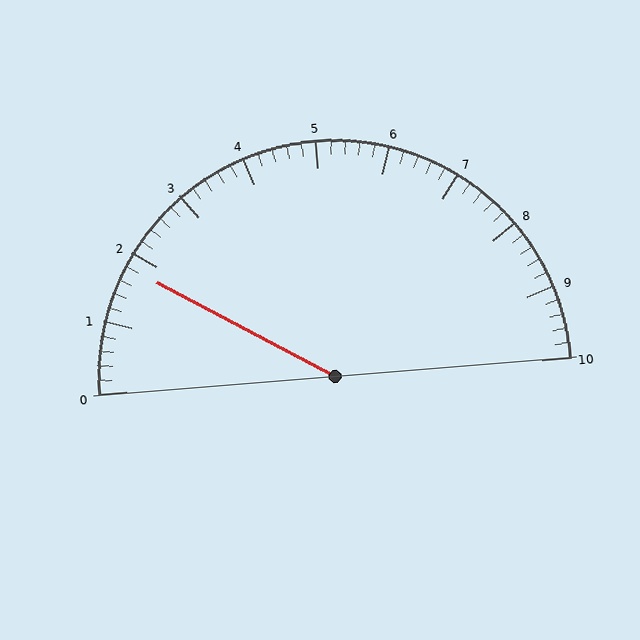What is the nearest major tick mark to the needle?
The nearest major tick mark is 2.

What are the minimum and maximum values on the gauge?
The gauge ranges from 0 to 10.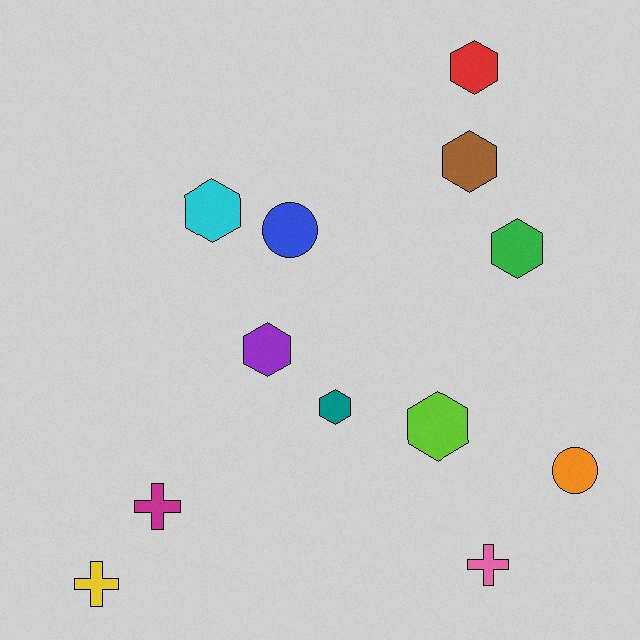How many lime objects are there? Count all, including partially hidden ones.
There is 1 lime object.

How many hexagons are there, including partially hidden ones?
There are 7 hexagons.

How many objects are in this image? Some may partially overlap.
There are 12 objects.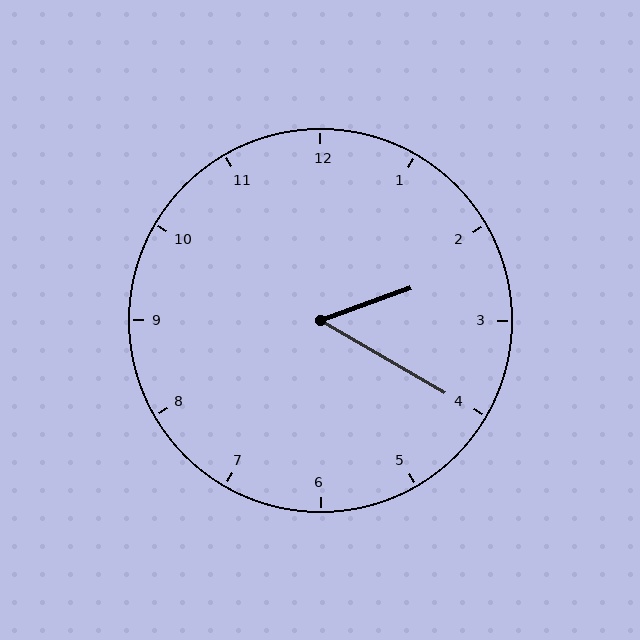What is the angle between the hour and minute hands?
Approximately 50 degrees.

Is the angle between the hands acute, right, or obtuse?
It is acute.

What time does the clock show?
2:20.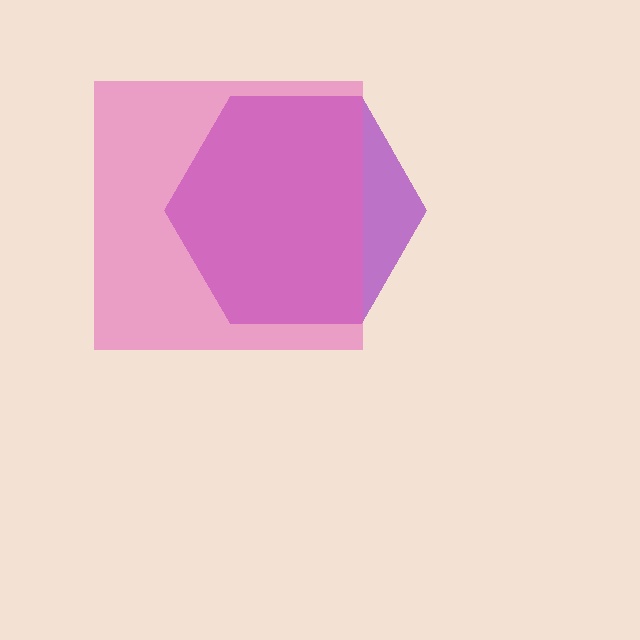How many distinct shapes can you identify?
There are 2 distinct shapes: a purple hexagon, a pink square.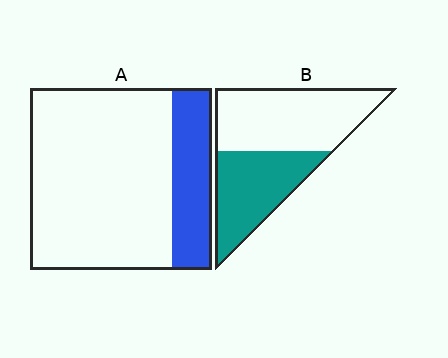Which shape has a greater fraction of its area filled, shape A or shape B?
Shape B.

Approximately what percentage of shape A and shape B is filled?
A is approximately 20% and B is approximately 45%.